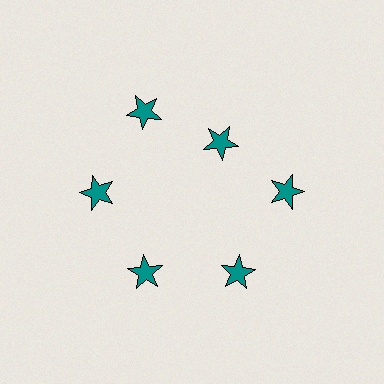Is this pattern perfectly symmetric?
No. The 6 teal stars are arranged in a ring, but one element near the 1 o'clock position is pulled inward toward the center, breaking the 6-fold rotational symmetry.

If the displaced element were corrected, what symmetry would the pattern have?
It would have 6-fold rotational symmetry — the pattern would map onto itself every 60 degrees.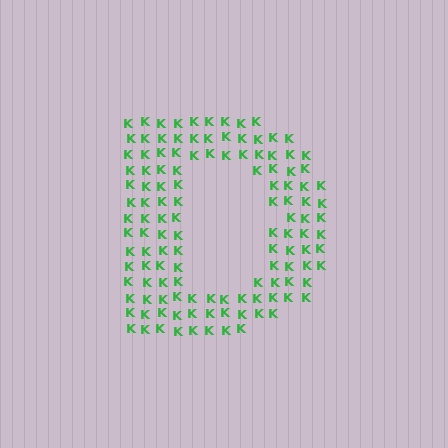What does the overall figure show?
The overall figure shows the letter D.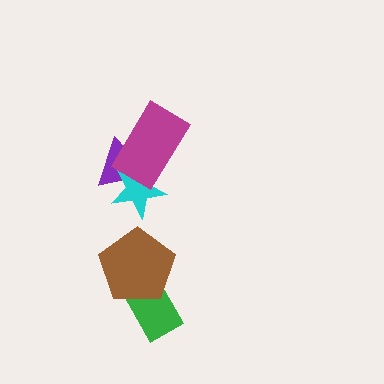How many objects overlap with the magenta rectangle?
2 objects overlap with the magenta rectangle.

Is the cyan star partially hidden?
Yes, it is partially covered by another shape.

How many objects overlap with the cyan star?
2 objects overlap with the cyan star.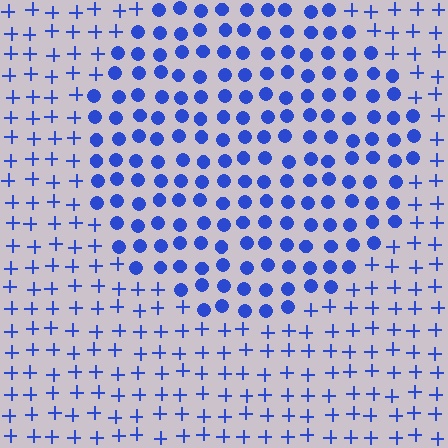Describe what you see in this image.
The image is filled with small blue elements arranged in a uniform grid. A circle-shaped region contains circles, while the surrounding area contains plus signs. The boundary is defined purely by the change in element shape.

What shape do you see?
I see a circle.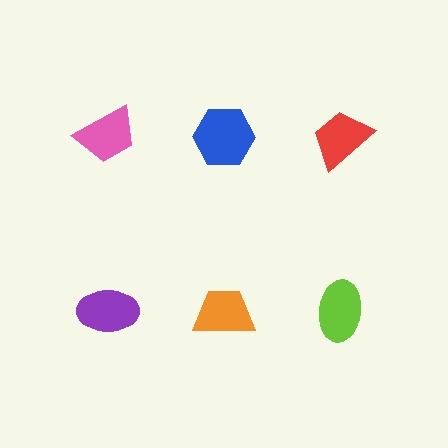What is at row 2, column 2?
An orange trapezoid.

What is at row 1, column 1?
A pink trapezoid.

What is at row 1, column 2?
A blue hexagon.